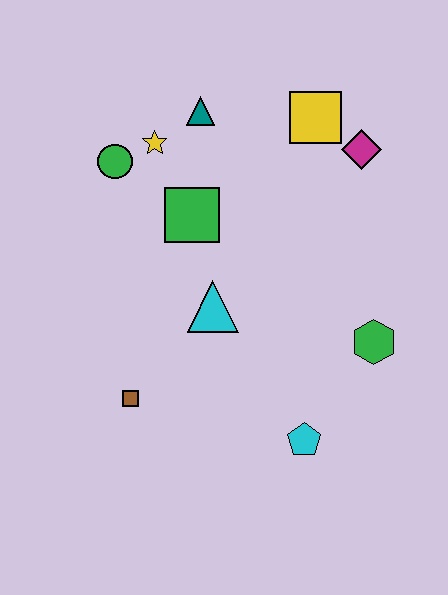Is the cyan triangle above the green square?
No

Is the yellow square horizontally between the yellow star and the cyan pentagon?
No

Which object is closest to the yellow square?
The magenta diamond is closest to the yellow square.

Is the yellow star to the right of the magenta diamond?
No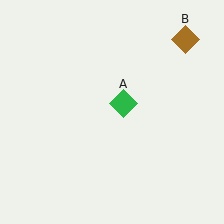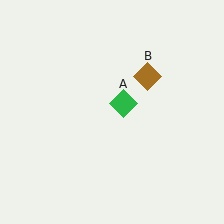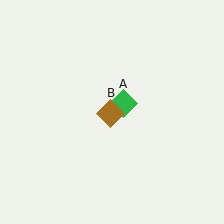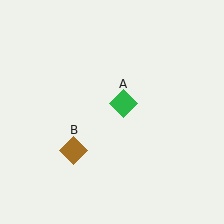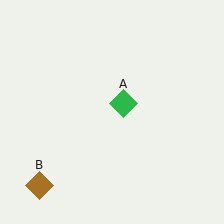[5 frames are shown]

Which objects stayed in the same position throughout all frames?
Green diamond (object A) remained stationary.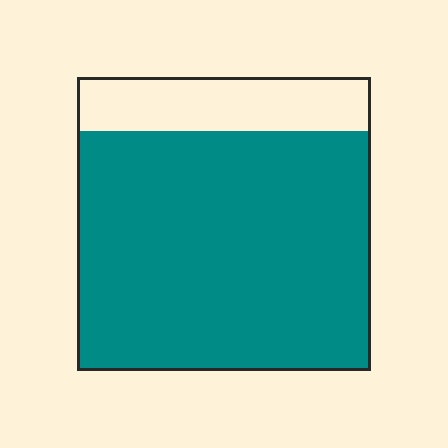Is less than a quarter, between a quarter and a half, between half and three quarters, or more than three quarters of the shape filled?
More than three quarters.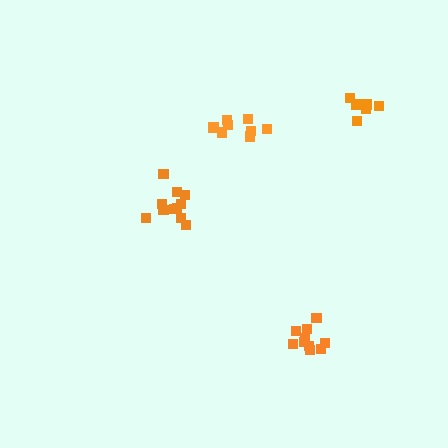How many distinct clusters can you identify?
There are 4 distinct clusters.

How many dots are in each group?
Group 1: 12 dots, Group 2: 10 dots, Group 3: 9 dots, Group 4: 7 dots (38 total).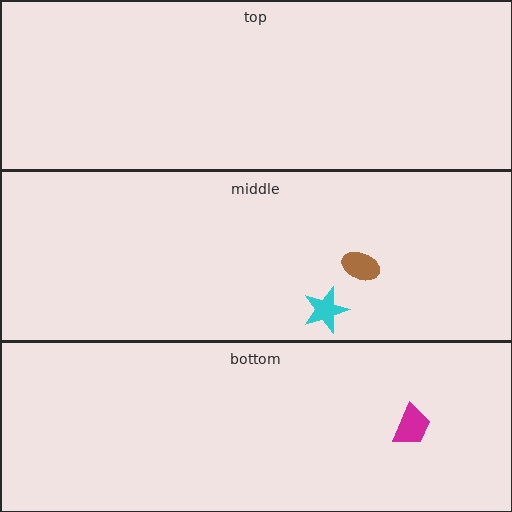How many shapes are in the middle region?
2.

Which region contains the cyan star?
The middle region.